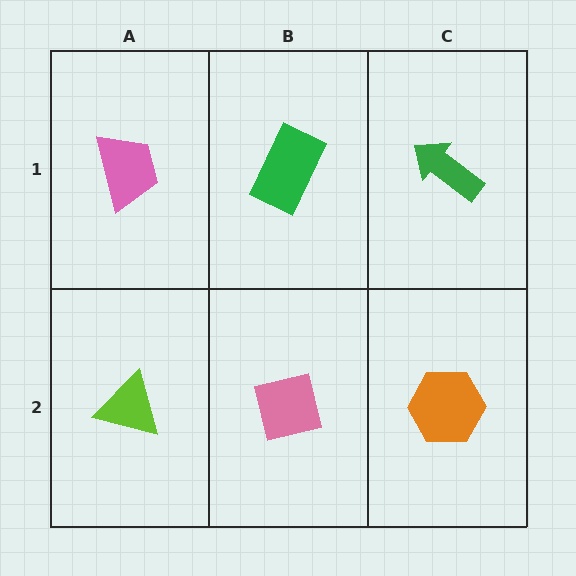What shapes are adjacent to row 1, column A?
A lime triangle (row 2, column A), a green rectangle (row 1, column B).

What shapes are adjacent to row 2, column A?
A pink trapezoid (row 1, column A), a pink square (row 2, column B).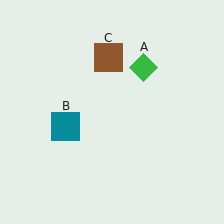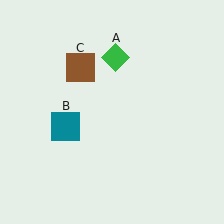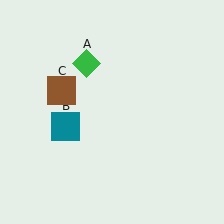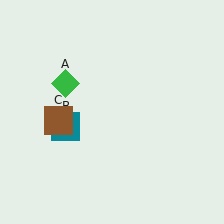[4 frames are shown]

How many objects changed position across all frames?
2 objects changed position: green diamond (object A), brown square (object C).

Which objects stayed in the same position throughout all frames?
Teal square (object B) remained stationary.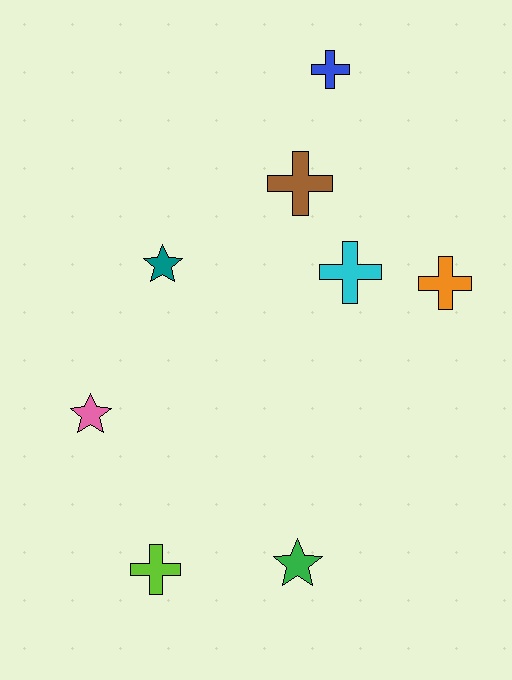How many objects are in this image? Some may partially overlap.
There are 8 objects.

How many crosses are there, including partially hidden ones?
There are 5 crosses.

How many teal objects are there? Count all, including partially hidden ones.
There is 1 teal object.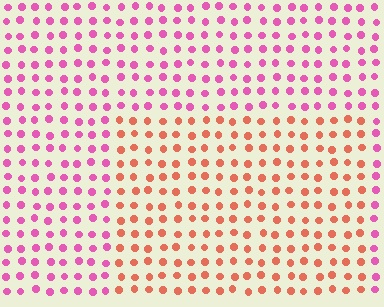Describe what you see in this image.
The image is filled with small pink elements in a uniform arrangement. A rectangle-shaped region is visible where the elements are tinted to a slightly different hue, forming a subtle color boundary.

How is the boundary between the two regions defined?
The boundary is defined purely by a slight shift in hue (about 49 degrees). Spacing, size, and orientation are identical on both sides.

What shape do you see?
I see a rectangle.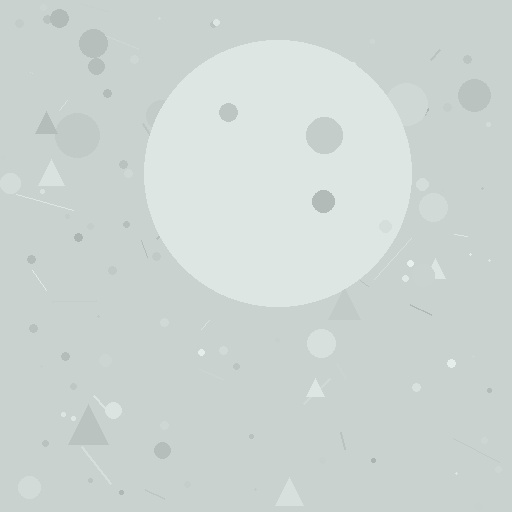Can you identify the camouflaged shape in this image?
The camouflaged shape is a circle.